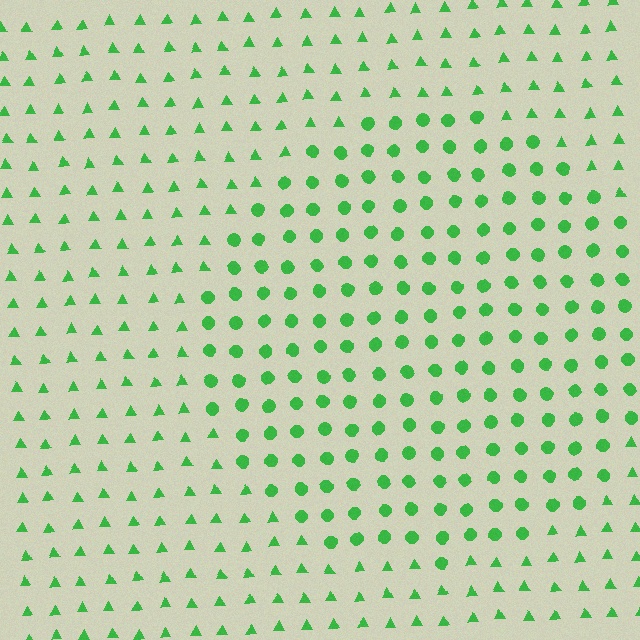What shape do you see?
I see a circle.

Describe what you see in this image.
The image is filled with small green elements arranged in a uniform grid. A circle-shaped region contains circles, while the surrounding area contains triangles. The boundary is defined purely by the change in element shape.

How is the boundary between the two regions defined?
The boundary is defined by a change in element shape: circles inside vs. triangles outside. All elements share the same color and spacing.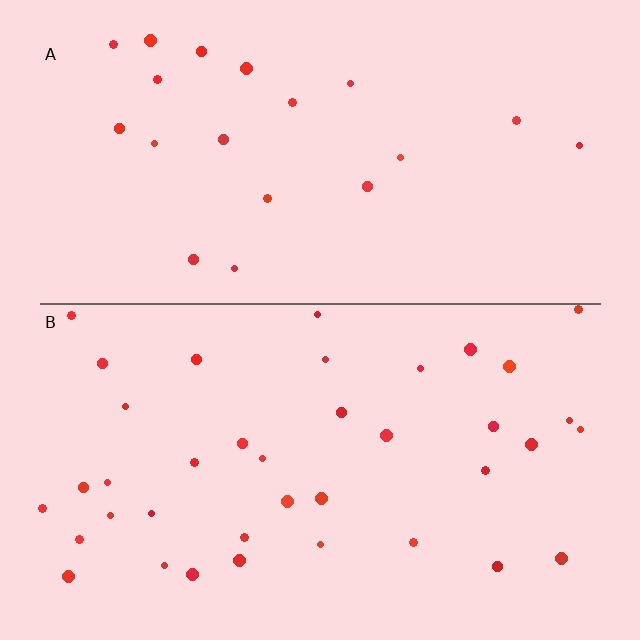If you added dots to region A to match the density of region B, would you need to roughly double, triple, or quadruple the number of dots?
Approximately double.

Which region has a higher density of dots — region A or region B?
B (the bottom).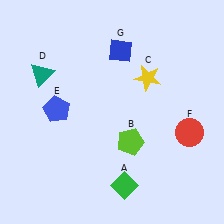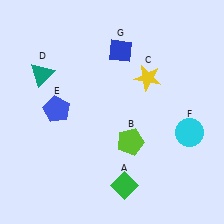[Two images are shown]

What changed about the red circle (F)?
In Image 1, F is red. In Image 2, it changed to cyan.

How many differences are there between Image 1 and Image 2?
There is 1 difference between the two images.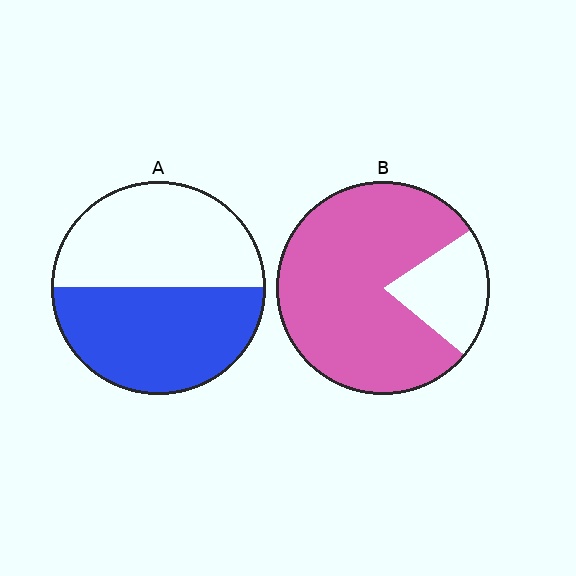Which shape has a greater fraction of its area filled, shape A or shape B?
Shape B.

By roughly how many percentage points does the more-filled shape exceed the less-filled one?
By roughly 30 percentage points (B over A).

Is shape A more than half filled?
Roughly half.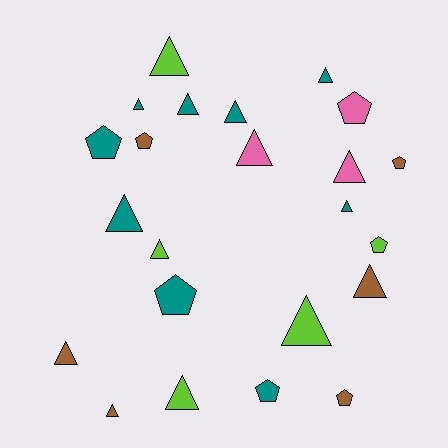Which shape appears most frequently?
Triangle, with 15 objects.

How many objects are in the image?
There are 23 objects.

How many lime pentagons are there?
There is 1 lime pentagon.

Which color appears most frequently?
Teal, with 9 objects.